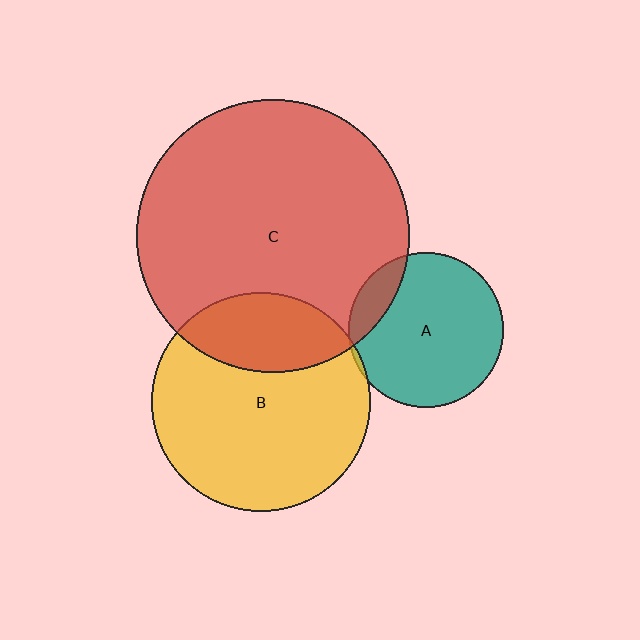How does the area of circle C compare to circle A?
Approximately 3.1 times.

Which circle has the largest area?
Circle C (red).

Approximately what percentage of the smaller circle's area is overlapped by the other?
Approximately 15%.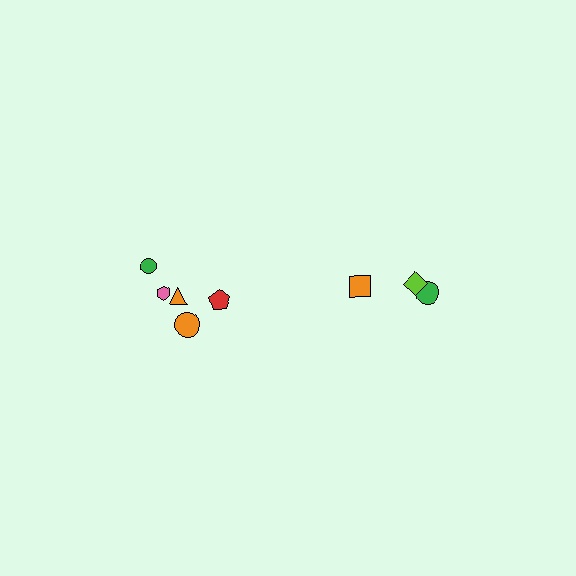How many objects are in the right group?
There are 3 objects.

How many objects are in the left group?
There are 5 objects.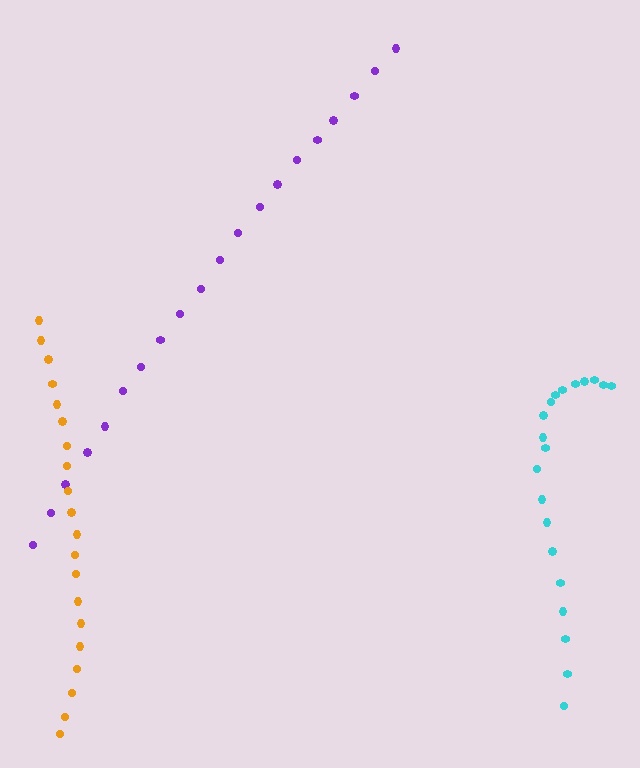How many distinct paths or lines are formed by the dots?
There are 3 distinct paths.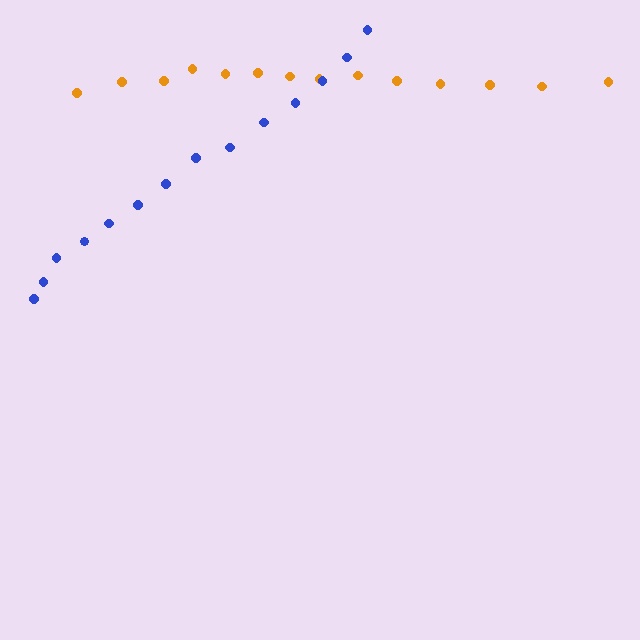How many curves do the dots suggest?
There are 2 distinct paths.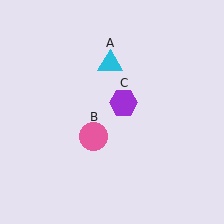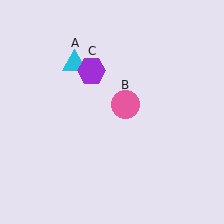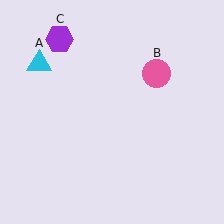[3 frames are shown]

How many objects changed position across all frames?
3 objects changed position: cyan triangle (object A), pink circle (object B), purple hexagon (object C).